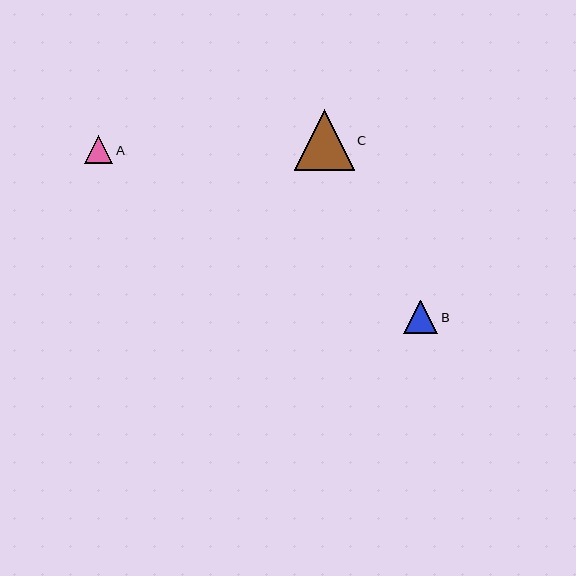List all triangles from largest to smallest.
From largest to smallest: C, B, A.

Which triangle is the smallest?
Triangle A is the smallest with a size of approximately 28 pixels.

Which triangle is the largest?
Triangle C is the largest with a size of approximately 60 pixels.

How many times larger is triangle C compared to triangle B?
Triangle C is approximately 1.8 times the size of triangle B.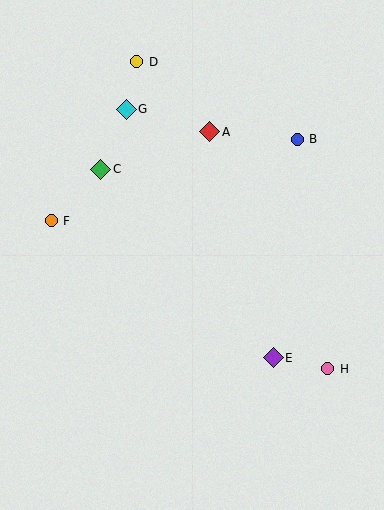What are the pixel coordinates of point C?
Point C is at (101, 169).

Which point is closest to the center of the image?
Point A at (210, 132) is closest to the center.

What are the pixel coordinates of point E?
Point E is at (273, 358).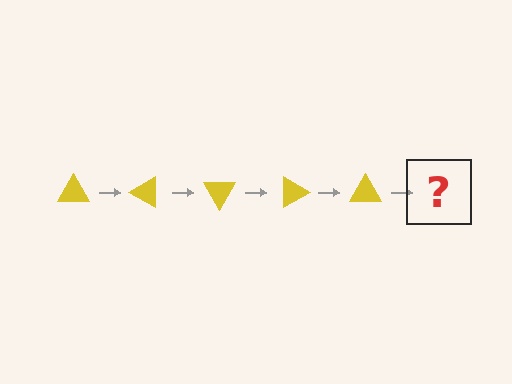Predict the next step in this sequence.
The next step is a yellow triangle rotated 150 degrees.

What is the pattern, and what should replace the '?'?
The pattern is that the triangle rotates 30 degrees each step. The '?' should be a yellow triangle rotated 150 degrees.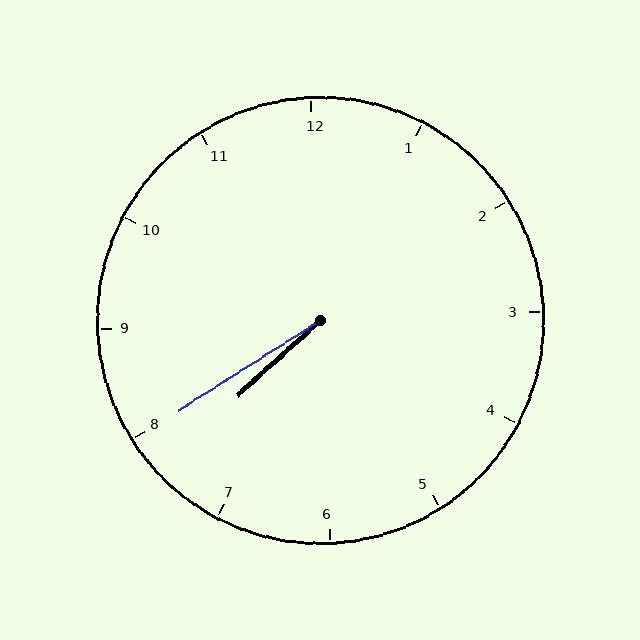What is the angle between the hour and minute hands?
Approximately 10 degrees.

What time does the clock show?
7:40.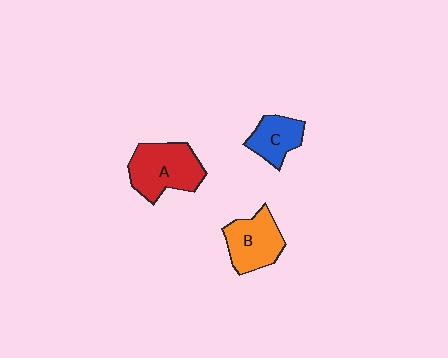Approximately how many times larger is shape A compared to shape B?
Approximately 1.2 times.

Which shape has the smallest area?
Shape C (blue).